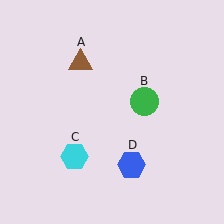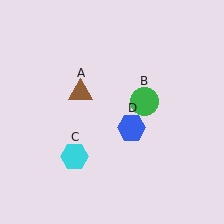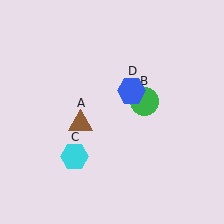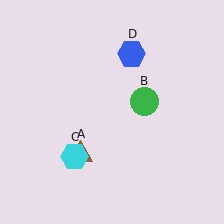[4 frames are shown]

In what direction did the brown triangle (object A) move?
The brown triangle (object A) moved down.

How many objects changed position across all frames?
2 objects changed position: brown triangle (object A), blue hexagon (object D).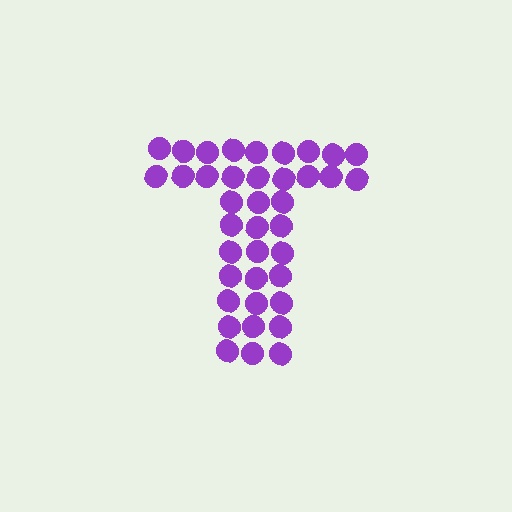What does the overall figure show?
The overall figure shows the letter T.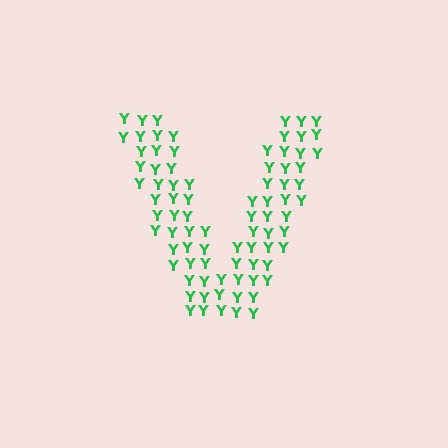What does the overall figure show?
The overall figure shows the letter V.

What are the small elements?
The small elements are letter Y's.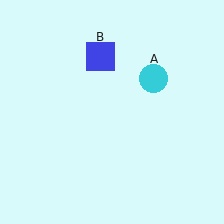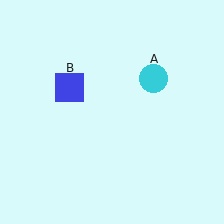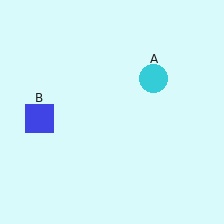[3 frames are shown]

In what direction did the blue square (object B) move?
The blue square (object B) moved down and to the left.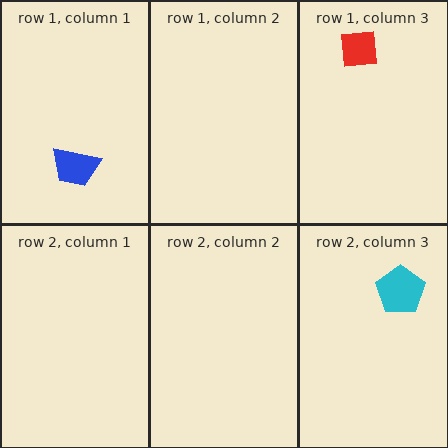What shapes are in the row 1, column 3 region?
The red square.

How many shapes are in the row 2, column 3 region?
1.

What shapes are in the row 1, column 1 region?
The blue trapezoid.